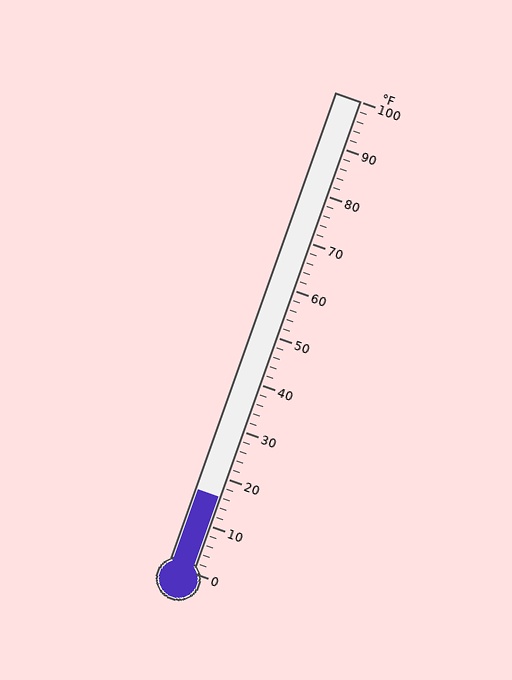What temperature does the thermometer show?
The thermometer shows approximately 16°F.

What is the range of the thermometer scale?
The thermometer scale ranges from 0°F to 100°F.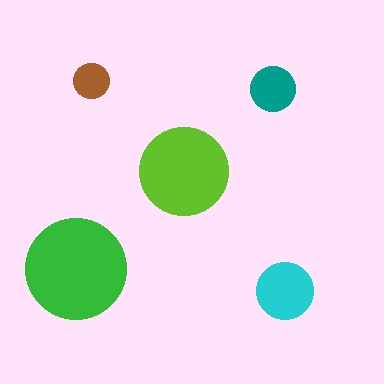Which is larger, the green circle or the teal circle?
The green one.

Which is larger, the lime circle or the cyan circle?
The lime one.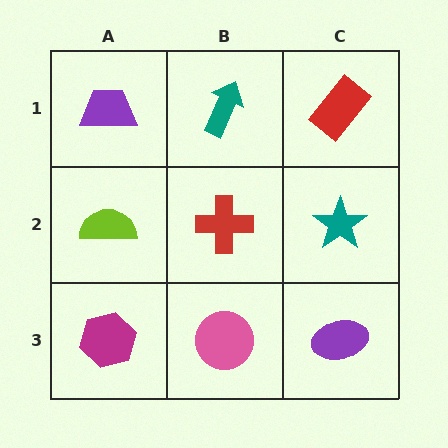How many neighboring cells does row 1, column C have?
2.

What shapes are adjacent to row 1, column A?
A lime semicircle (row 2, column A), a teal arrow (row 1, column B).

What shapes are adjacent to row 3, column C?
A teal star (row 2, column C), a pink circle (row 3, column B).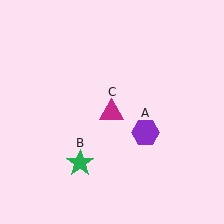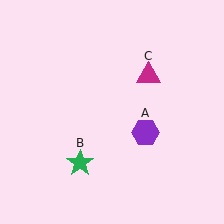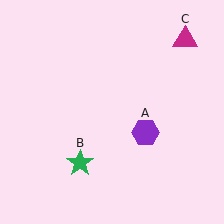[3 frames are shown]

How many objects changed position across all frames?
1 object changed position: magenta triangle (object C).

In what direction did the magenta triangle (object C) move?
The magenta triangle (object C) moved up and to the right.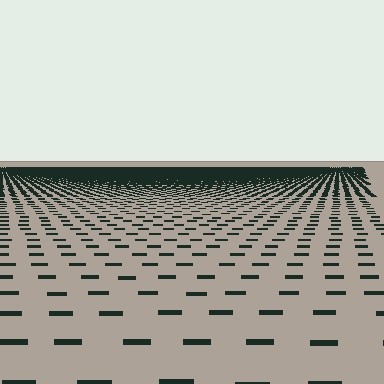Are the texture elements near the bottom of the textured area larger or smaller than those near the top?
Larger. Near the bottom, elements are closer to the viewer and appear at a bigger on-screen size.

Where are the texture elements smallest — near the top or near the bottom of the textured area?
Near the top.